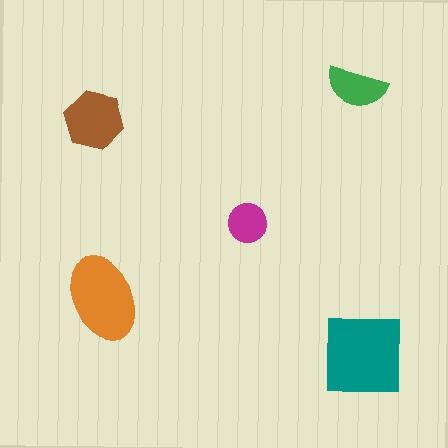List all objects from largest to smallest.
The teal square, the orange ellipse, the brown hexagon, the green semicircle, the magenta circle.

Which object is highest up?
The green semicircle is topmost.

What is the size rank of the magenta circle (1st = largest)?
5th.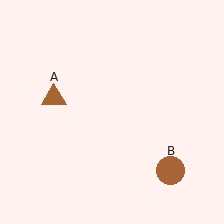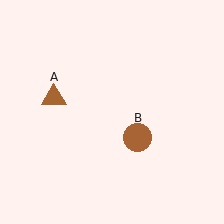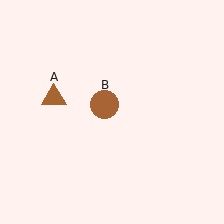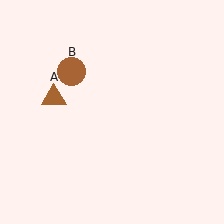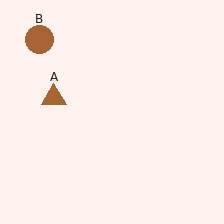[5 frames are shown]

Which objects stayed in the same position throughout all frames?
Brown triangle (object A) remained stationary.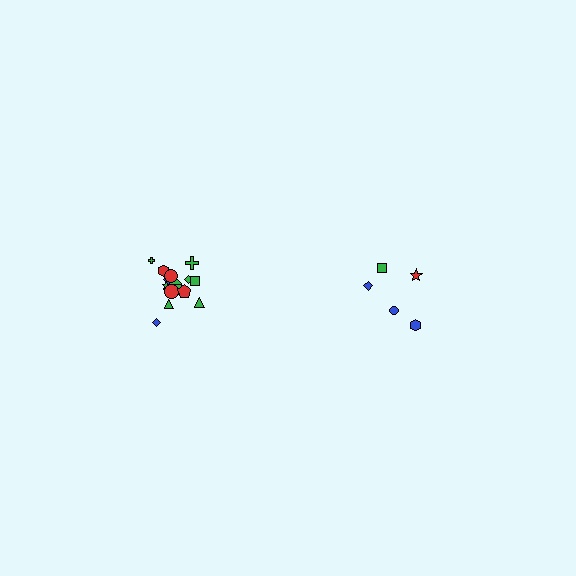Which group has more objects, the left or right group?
The left group.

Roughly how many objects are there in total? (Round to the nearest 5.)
Roughly 20 objects in total.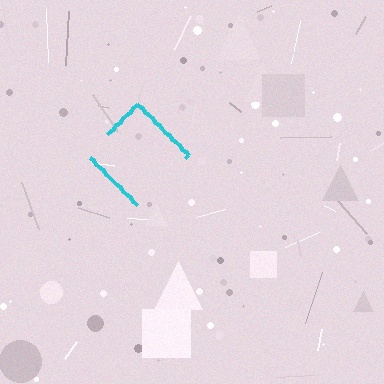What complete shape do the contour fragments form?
The contour fragments form a diamond.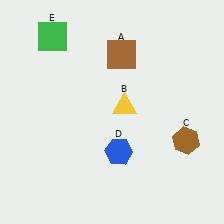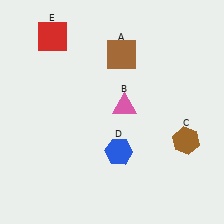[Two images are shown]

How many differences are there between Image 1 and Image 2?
There are 2 differences between the two images.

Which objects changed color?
B changed from yellow to pink. E changed from green to red.